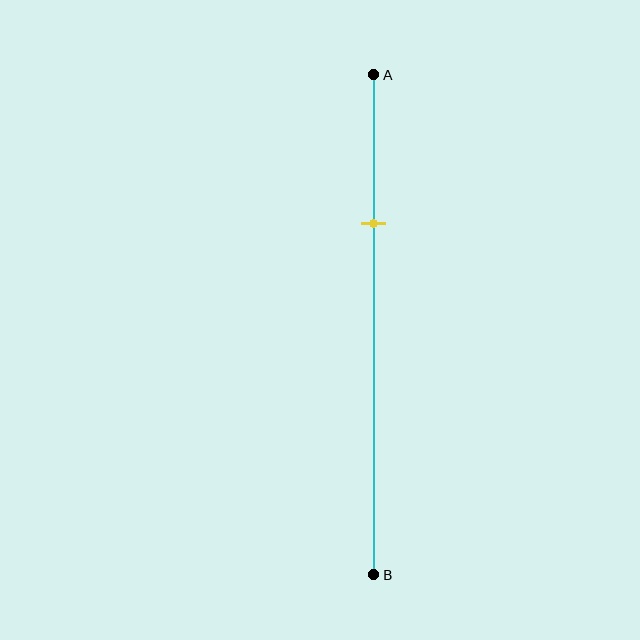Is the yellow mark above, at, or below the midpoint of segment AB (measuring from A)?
The yellow mark is above the midpoint of segment AB.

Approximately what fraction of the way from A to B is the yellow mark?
The yellow mark is approximately 30% of the way from A to B.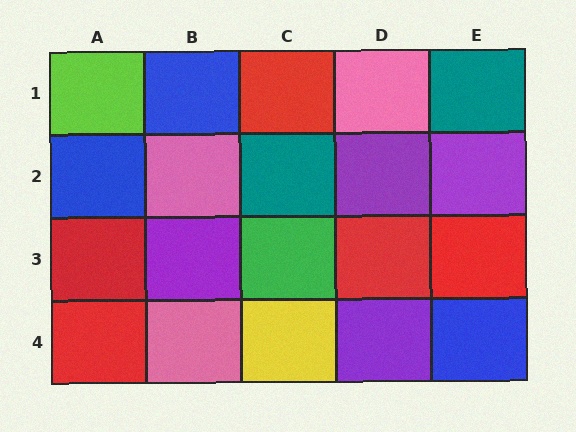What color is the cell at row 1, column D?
Pink.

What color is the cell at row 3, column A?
Red.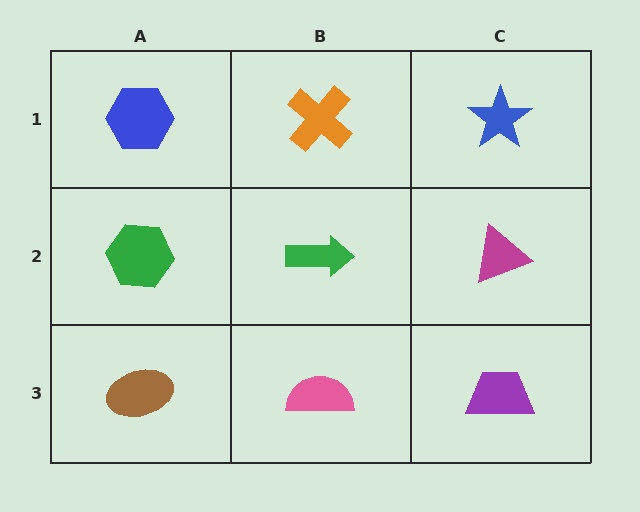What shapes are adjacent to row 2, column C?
A blue star (row 1, column C), a purple trapezoid (row 3, column C), a green arrow (row 2, column B).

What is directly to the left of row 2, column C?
A green arrow.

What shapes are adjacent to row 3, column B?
A green arrow (row 2, column B), a brown ellipse (row 3, column A), a purple trapezoid (row 3, column C).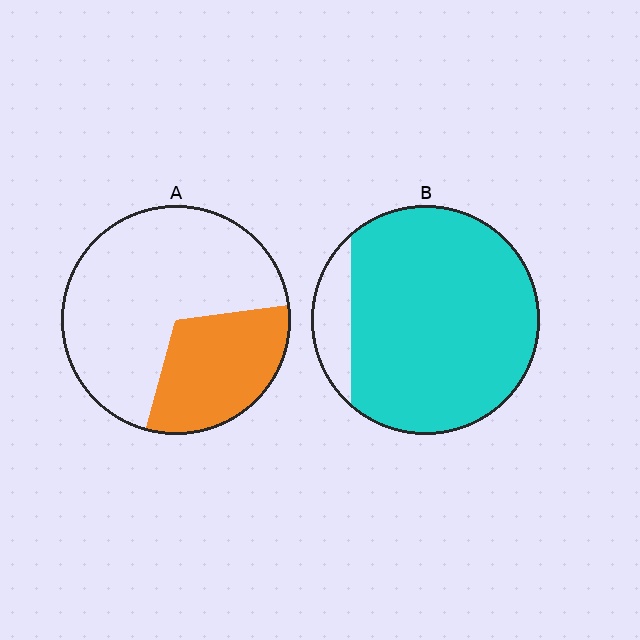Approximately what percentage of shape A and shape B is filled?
A is approximately 30% and B is approximately 90%.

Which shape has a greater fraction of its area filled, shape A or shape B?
Shape B.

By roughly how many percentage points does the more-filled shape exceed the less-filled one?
By roughly 55 percentage points (B over A).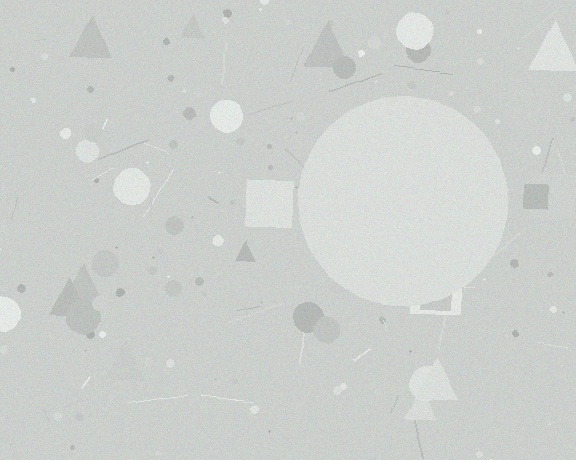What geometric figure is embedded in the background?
A circle is embedded in the background.